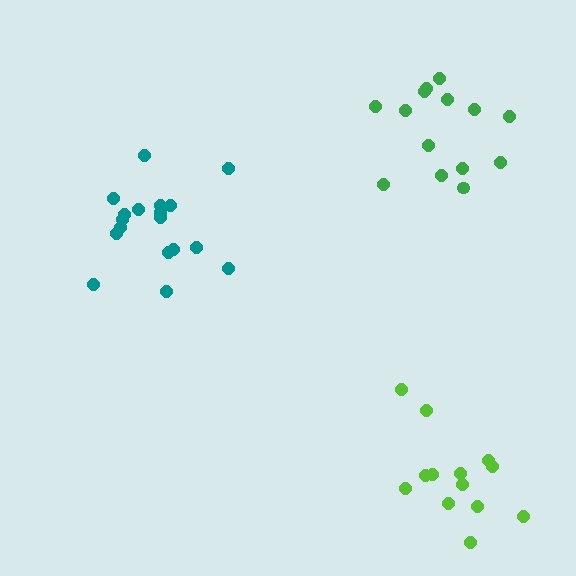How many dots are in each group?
Group 1: 18 dots, Group 2: 13 dots, Group 3: 14 dots (45 total).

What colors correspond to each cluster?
The clusters are colored: teal, lime, green.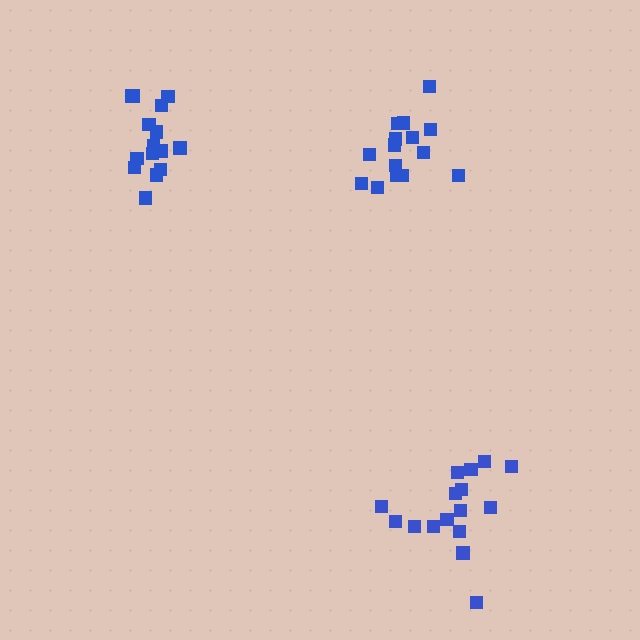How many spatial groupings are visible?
There are 3 spatial groupings.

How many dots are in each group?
Group 1: 15 dots, Group 2: 15 dots, Group 3: 16 dots (46 total).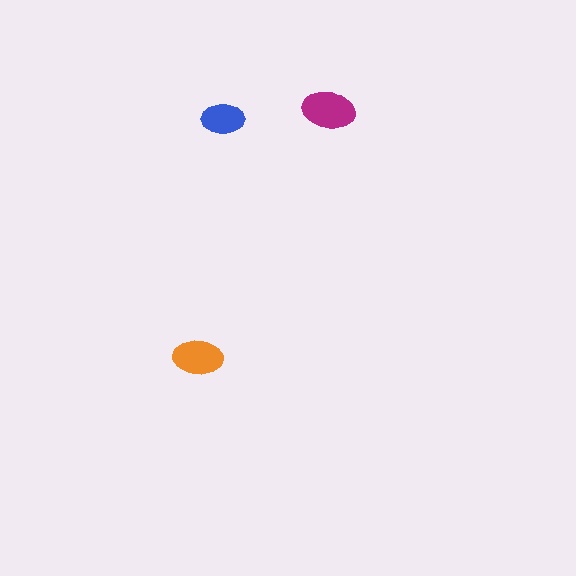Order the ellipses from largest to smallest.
the magenta one, the orange one, the blue one.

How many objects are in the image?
There are 3 objects in the image.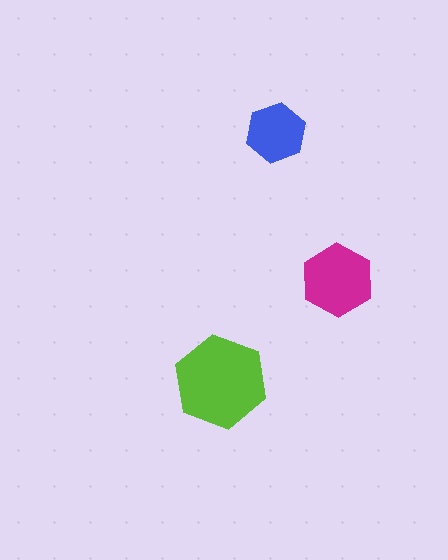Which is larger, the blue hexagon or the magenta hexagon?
The magenta one.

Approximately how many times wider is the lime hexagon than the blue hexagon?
About 1.5 times wider.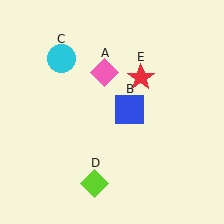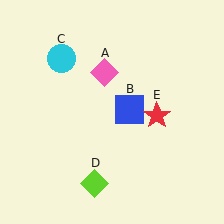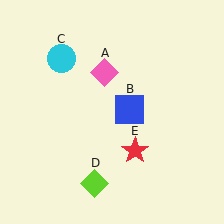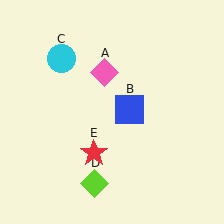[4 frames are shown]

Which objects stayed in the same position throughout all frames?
Pink diamond (object A) and blue square (object B) and cyan circle (object C) and lime diamond (object D) remained stationary.